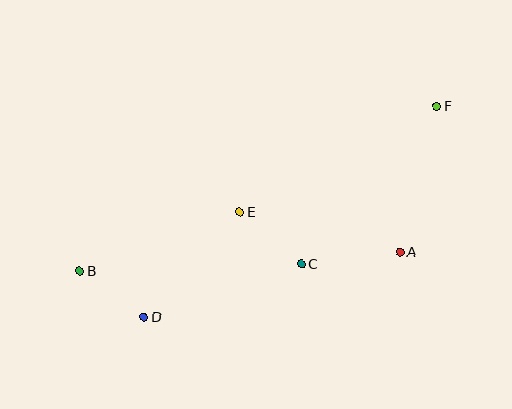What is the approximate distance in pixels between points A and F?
The distance between A and F is approximately 151 pixels.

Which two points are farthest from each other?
Points B and F are farthest from each other.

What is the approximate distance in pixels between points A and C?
The distance between A and C is approximately 100 pixels.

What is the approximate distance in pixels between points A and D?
The distance between A and D is approximately 264 pixels.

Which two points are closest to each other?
Points B and D are closest to each other.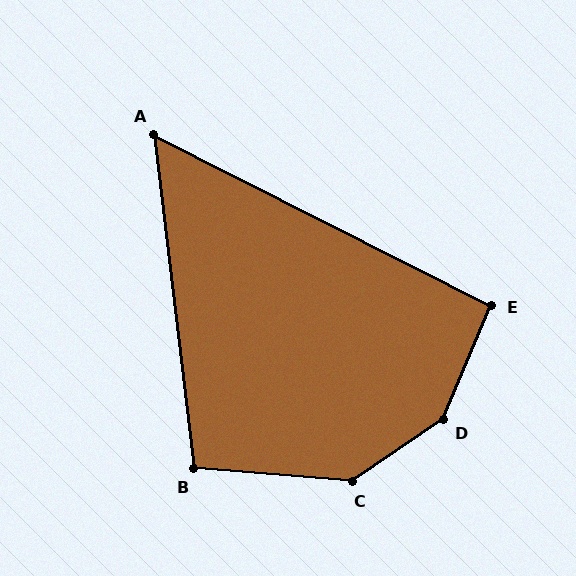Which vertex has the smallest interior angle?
A, at approximately 56 degrees.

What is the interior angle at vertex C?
Approximately 141 degrees (obtuse).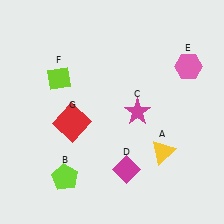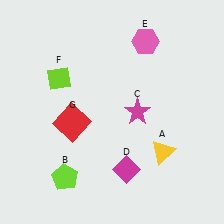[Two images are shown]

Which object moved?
The pink hexagon (E) moved left.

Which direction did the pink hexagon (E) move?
The pink hexagon (E) moved left.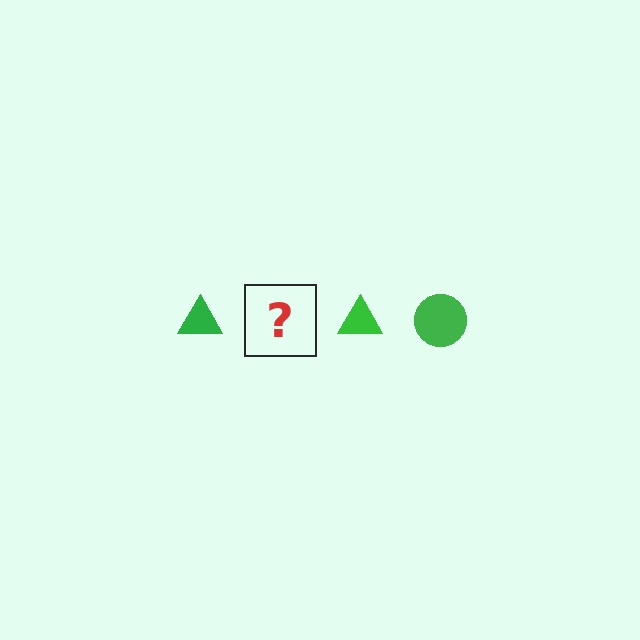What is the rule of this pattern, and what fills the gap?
The rule is that the pattern cycles through triangle, circle shapes in green. The gap should be filled with a green circle.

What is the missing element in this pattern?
The missing element is a green circle.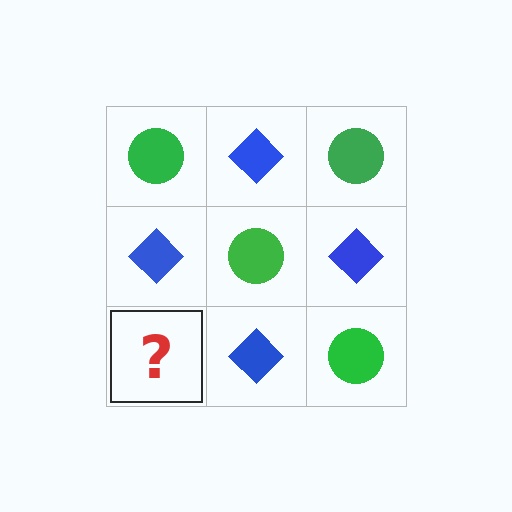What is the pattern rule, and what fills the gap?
The rule is that it alternates green circle and blue diamond in a checkerboard pattern. The gap should be filled with a green circle.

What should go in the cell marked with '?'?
The missing cell should contain a green circle.